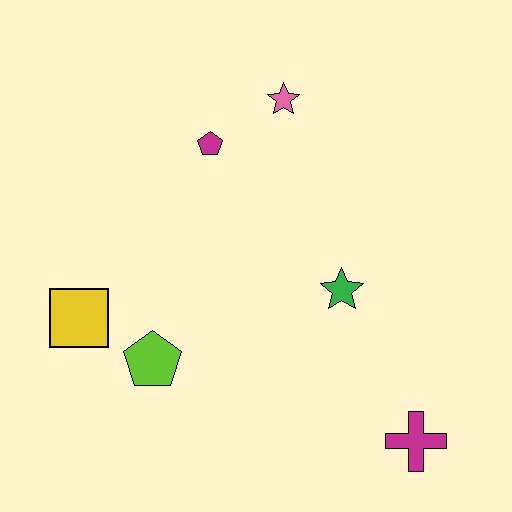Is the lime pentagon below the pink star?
Yes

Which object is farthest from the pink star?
The magenta cross is farthest from the pink star.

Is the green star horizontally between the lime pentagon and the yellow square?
No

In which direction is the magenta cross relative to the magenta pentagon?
The magenta cross is below the magenta pentagon.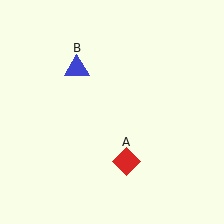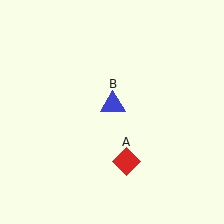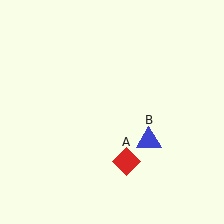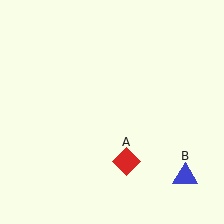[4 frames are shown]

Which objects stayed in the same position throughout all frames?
Red diamond (object A) remained stationary.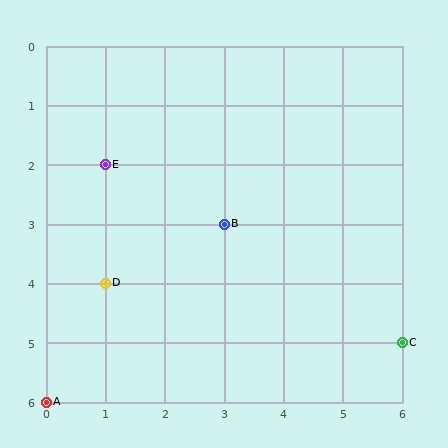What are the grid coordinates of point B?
Point B is at grid coordinates (3, 3).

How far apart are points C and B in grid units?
Points C and B are 3 columns and 2 rows apart (about 3.6 grid units diagonally).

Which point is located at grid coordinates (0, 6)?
Point A is at (0, 6).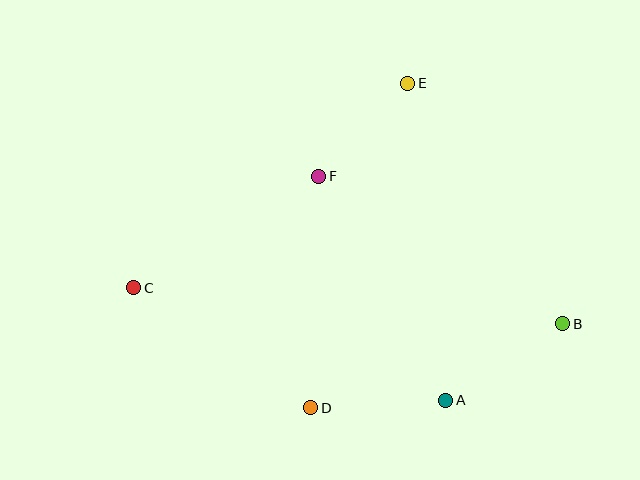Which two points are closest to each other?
Points E and F are closest to each other.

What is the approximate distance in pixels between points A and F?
The distance between A and F is approximately 257 pixels.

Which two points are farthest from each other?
Points B and C are farthest from each other.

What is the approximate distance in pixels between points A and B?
The distance between A and B is approximately 140 pixels.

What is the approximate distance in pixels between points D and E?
The distance between D and E is approximately 339 pixels.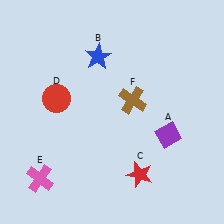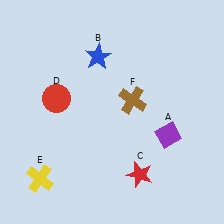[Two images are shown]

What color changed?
The cross (E) changed from pink in Image 1 to yellow in Image 2.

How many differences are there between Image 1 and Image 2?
There is 1 difference between the two images.